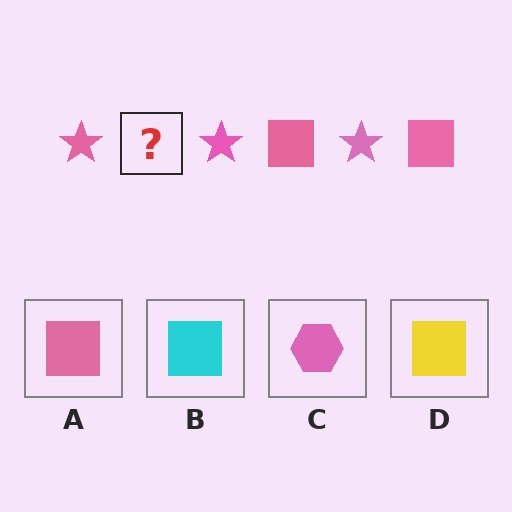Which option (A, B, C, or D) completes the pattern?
A.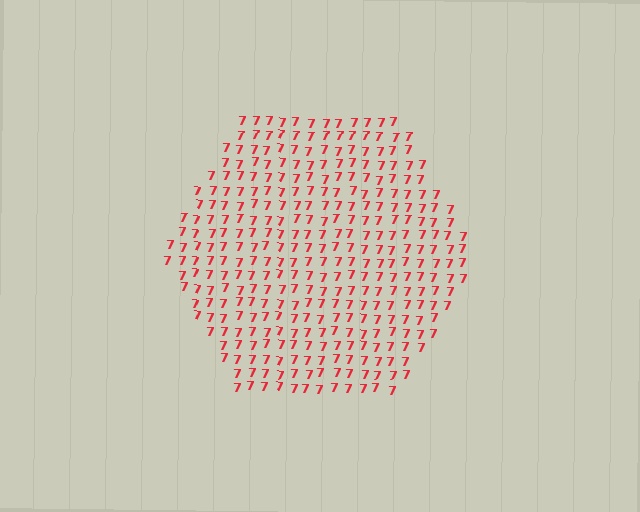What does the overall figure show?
The overall figure shows a hexagon.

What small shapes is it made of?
It is made of small digit 7's.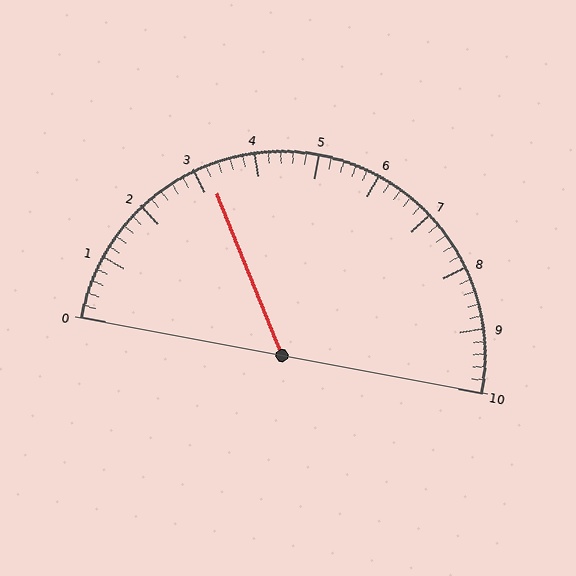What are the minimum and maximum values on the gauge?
The gauge ranges from 0 to 10.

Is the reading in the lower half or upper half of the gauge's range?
The reading is in the lower half of the range (0 to 10).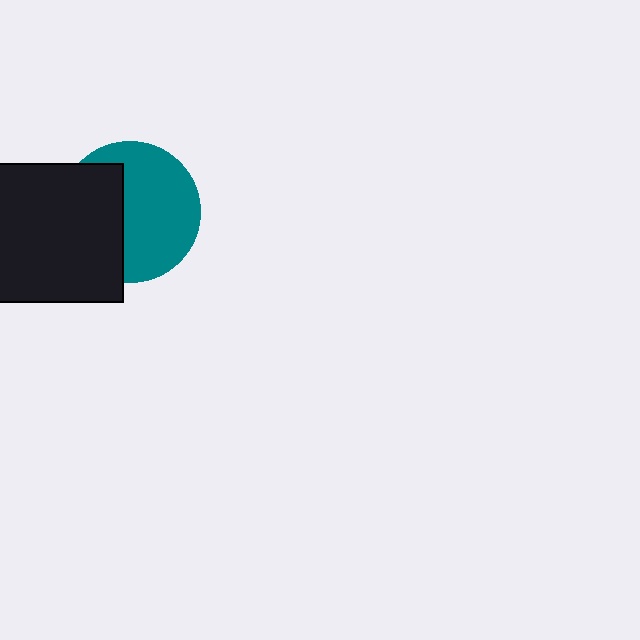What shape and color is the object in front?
The object in front is a black square.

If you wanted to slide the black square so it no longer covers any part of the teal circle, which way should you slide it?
Slide it left — that is the most direct way to separate the two shapes.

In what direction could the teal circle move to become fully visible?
The teal circle could move right. That would shift it out from behind the black square entirely.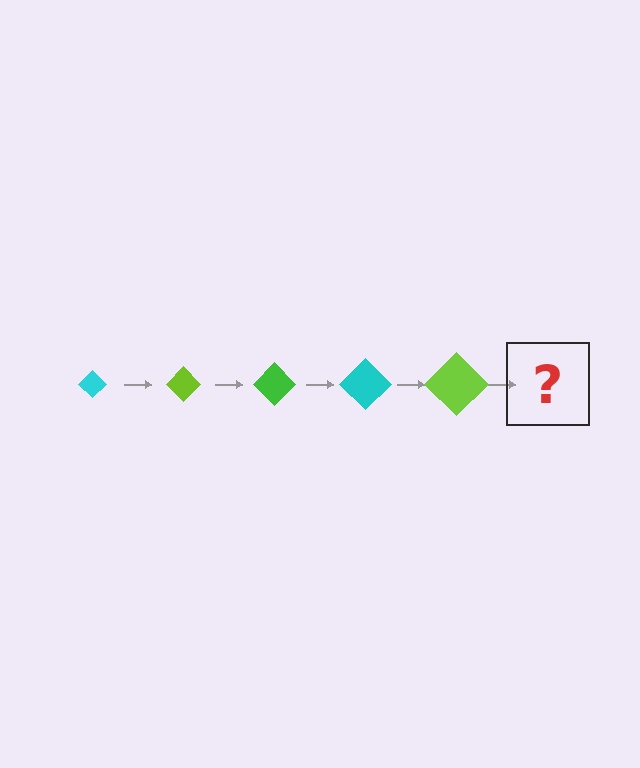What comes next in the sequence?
The next element should be a green diamond, larger than the previous one.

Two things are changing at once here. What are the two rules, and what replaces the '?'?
The two rules are that the diamond grows larger each step and the color cycles through cyan, lime, and green. The '?' should be a green diamond, larger than the previous one.